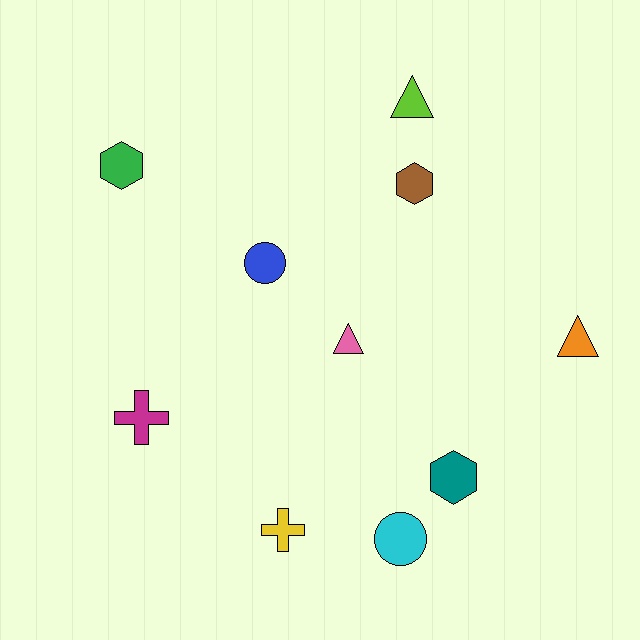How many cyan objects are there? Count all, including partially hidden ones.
There is 1 cyan object.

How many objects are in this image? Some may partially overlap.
There are 10 objects.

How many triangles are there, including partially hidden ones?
There are 3 triangles.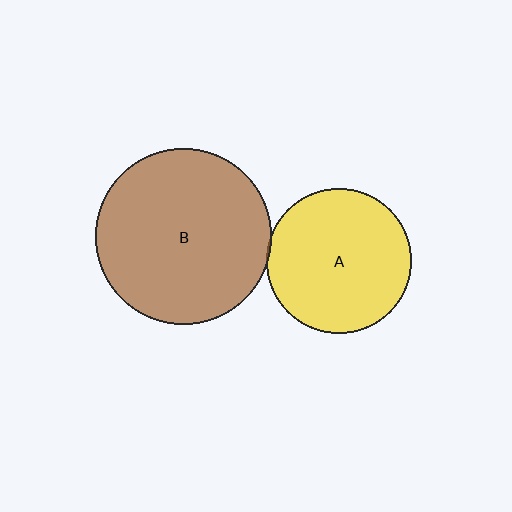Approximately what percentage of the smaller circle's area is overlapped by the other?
Approximately 5%.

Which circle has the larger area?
Circle B (brown).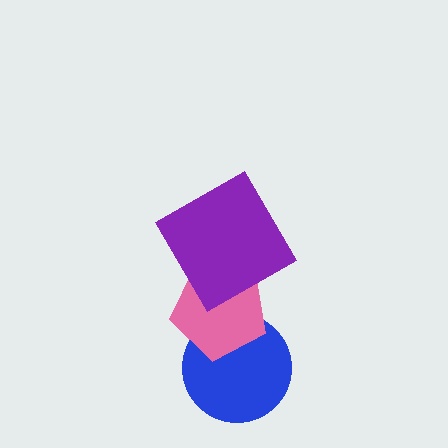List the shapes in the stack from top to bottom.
From top to bottom: the purple diamond, the pink pentagon, the blue circle.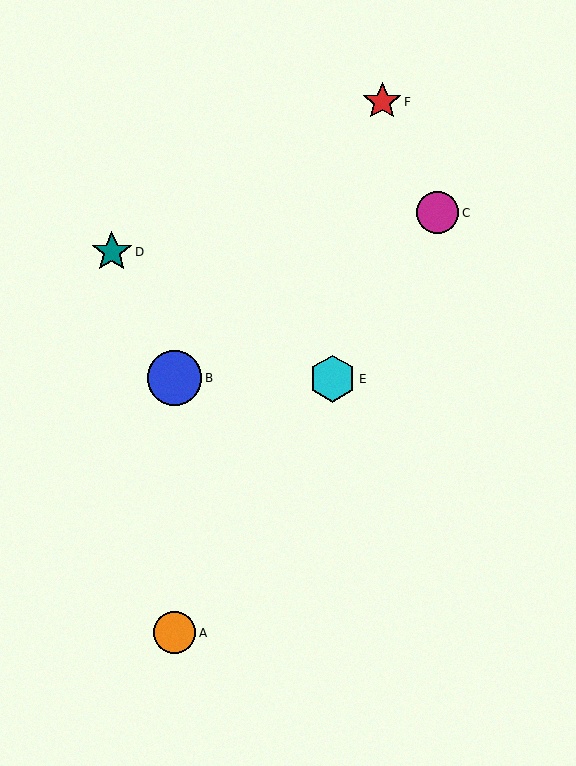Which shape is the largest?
The blue circle (labeled B) is the largest.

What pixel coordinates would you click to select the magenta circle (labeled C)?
Click at (438, 213) to select the magenta circle C.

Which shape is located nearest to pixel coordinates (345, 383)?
The cyan hexagon (labeled E) at (332, 379) is nearest to that location.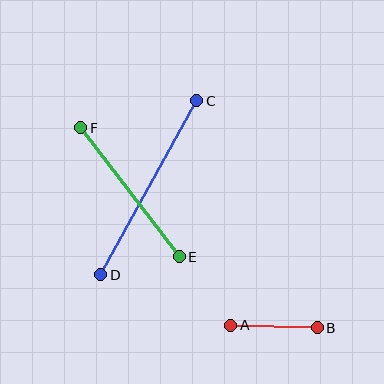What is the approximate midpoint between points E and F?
The midpoint is at approximately (130, 192) pixels.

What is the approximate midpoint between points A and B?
The midpoint is at approximately (274, 327) pixels.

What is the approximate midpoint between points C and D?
The midpoint is at approximately (149, 188) pixels.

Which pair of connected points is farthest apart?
Points C and D are farthest apart.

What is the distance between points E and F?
The distance is approximately 163 pixels.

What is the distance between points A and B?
The distance is approximately 87 pixels.